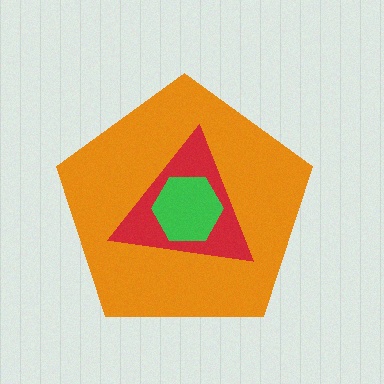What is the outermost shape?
The orange pentagon.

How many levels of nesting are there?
3.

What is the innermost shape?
The green hexagon.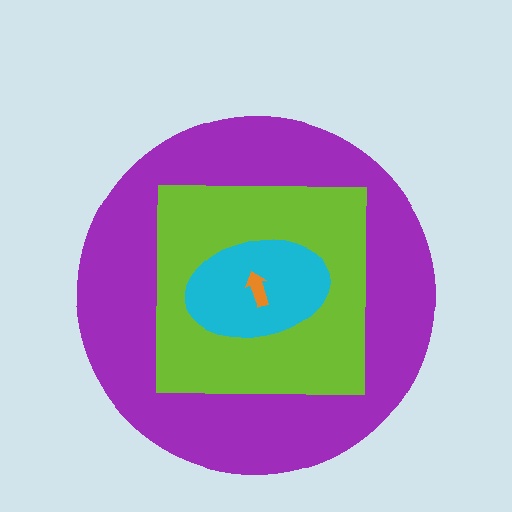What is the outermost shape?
The purple circle.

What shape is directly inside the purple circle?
The lime square.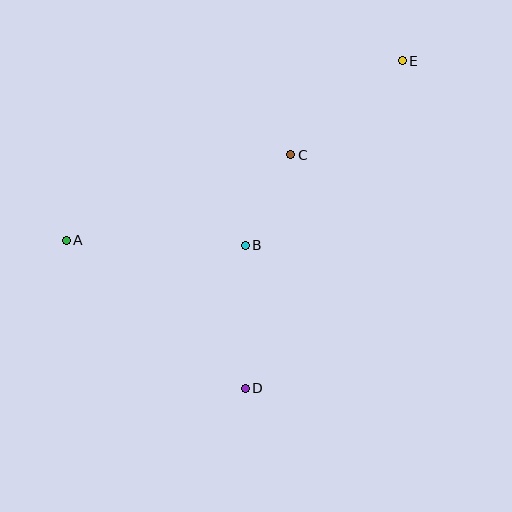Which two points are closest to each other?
Points B and C are closest to each other.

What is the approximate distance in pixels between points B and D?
The distance between B and D is approximately 143 pixels.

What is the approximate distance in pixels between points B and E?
The distance between B and E is approximately 242 pixels.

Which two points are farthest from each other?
Points A and E are farthest from each other.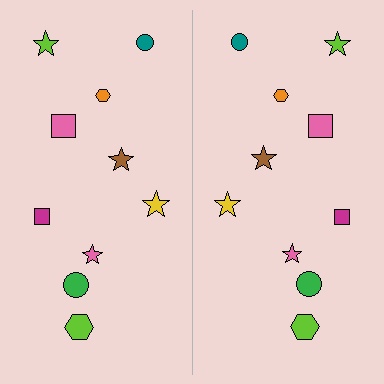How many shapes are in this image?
There are 20 shapes in this image.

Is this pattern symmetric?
Yes, this pattern has bilateral (reflection) symmetry.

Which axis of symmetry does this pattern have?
The pattern has a vertical axis of symmetry running through the center of the image.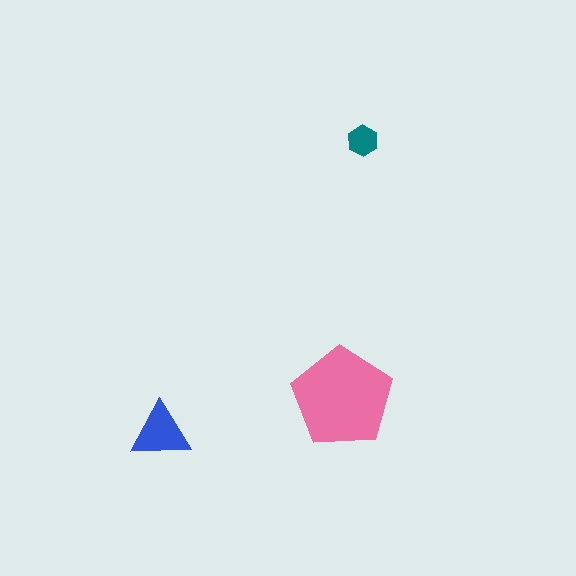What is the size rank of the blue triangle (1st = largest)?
2nd.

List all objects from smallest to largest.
The teal hexagon, the blue triangle, the pink pentagon.